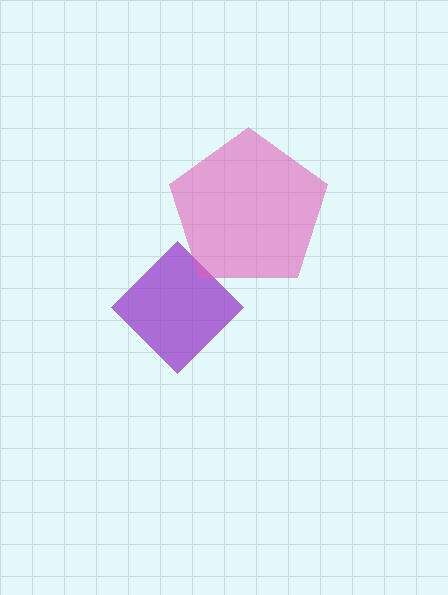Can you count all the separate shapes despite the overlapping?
Yes, there are 2 separate shapes.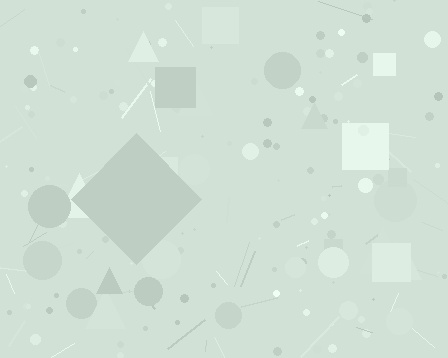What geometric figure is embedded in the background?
A diamond is embedded in the background.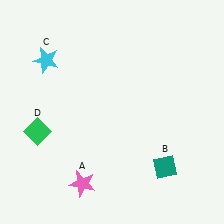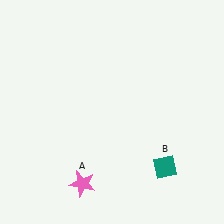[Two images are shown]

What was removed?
The cyan star (C), the green diamond (D) were removed in Image 2.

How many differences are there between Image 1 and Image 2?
There are 2 differences between the two images.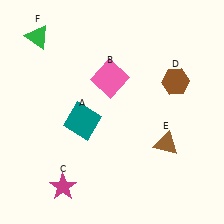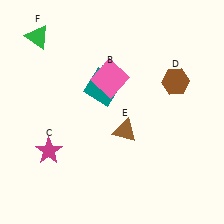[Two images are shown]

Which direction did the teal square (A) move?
The teal square (A) moved up.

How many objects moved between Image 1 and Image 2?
3 objects moved between the two images.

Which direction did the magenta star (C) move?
The magenta star (C) moved up.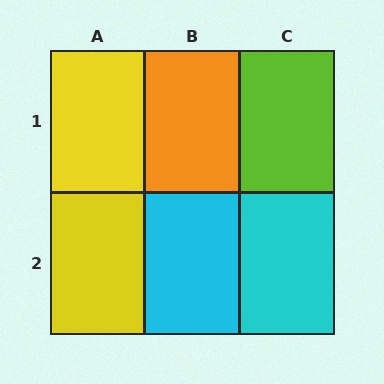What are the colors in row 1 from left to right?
Yellow, orange, lime.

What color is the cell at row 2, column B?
Cyan.